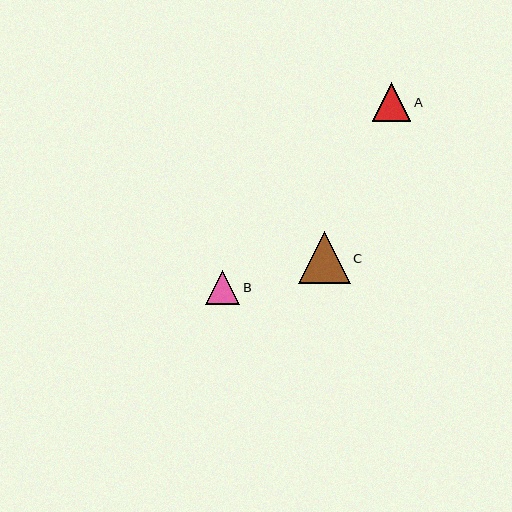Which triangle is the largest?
Triangle C is the largest with a size of approximately 52 pixels.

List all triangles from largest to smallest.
From largest to smallest: C, A, B.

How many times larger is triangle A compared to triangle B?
Triangle A is approximately 1.1 times the size of triangle B.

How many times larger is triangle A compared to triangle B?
Triangle A is approximately 1.1 times the size of triangle B.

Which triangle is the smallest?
Triangle B is the smallest with a size of approximately 34 pixels.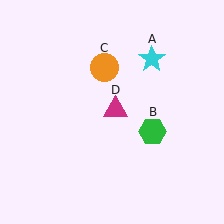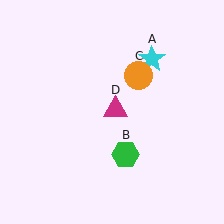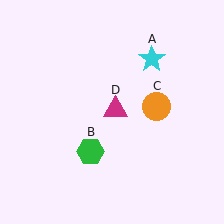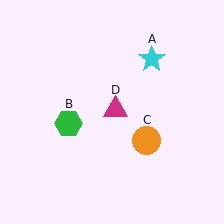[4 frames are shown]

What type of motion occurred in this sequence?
The green hexagon (object B), orange circle (object C) rotated clockwise around the center of the scene.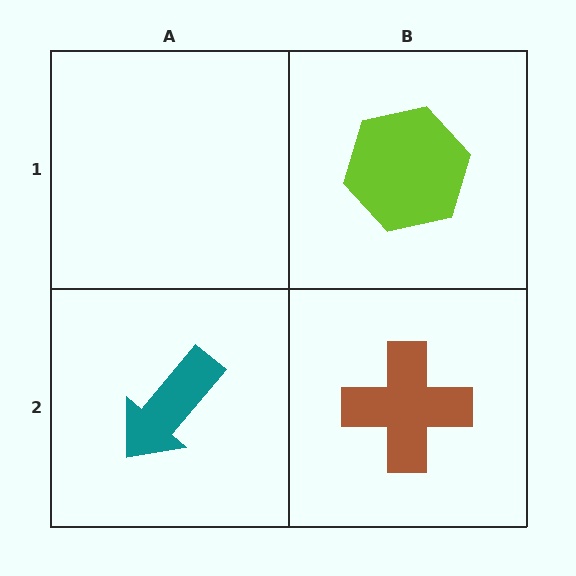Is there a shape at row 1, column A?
No, that cell is empty.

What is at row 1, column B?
A lime hexagon.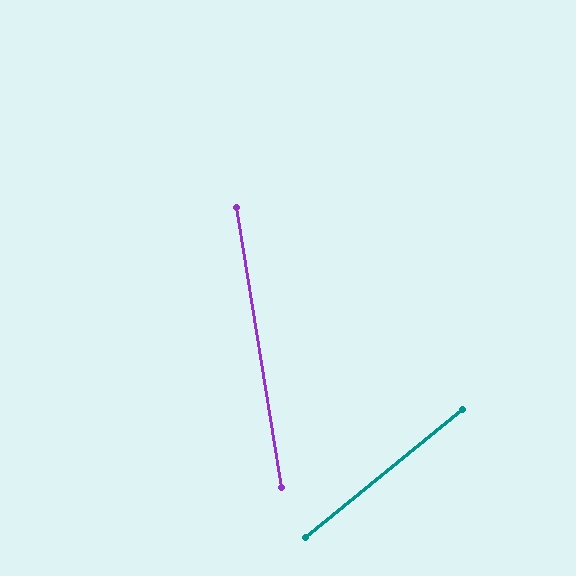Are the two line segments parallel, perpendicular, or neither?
Neither parallel nor perpendicular — they differ by about 60°.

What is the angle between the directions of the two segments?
Approximately 60 degrees.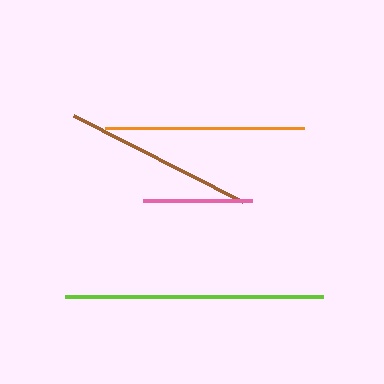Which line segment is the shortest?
The pink line is the shortest at approximately 109 pixels.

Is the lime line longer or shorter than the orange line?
The lime line is longer than the orange line.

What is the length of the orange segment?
The orange segment is approximately 199 pixels long.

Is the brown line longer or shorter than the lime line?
The lime line is longer than the brown line.